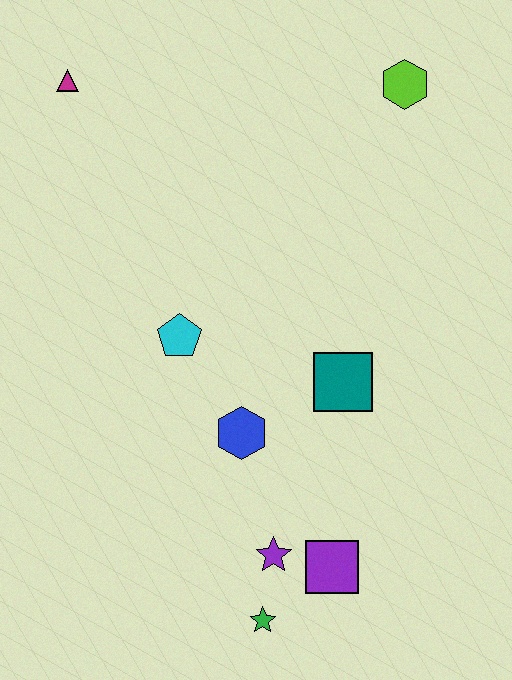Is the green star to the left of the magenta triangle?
No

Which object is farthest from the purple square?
The magenta triangle is farthest from the purple square.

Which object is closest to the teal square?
The blue hexagon is closest to the teal square.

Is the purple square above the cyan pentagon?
No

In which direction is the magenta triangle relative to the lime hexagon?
The magenta triangle is to the left of the lime hexagon.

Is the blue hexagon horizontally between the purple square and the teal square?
No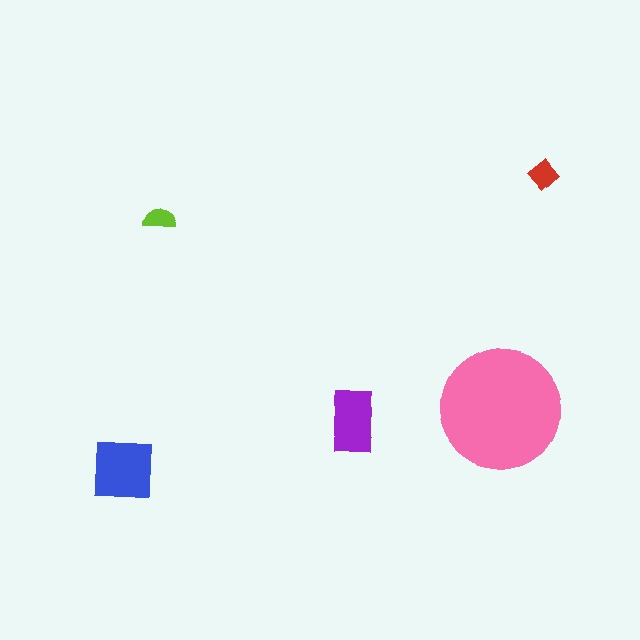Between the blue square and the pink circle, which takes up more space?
The pink circle.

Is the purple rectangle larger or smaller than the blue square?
Smaller.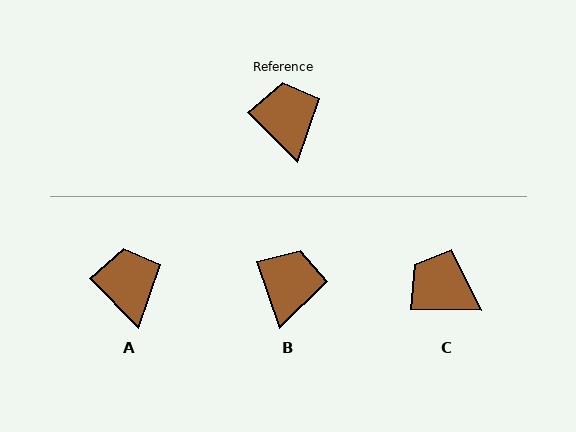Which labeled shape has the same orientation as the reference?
A.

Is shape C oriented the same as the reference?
No, it is off by about 45 degrees.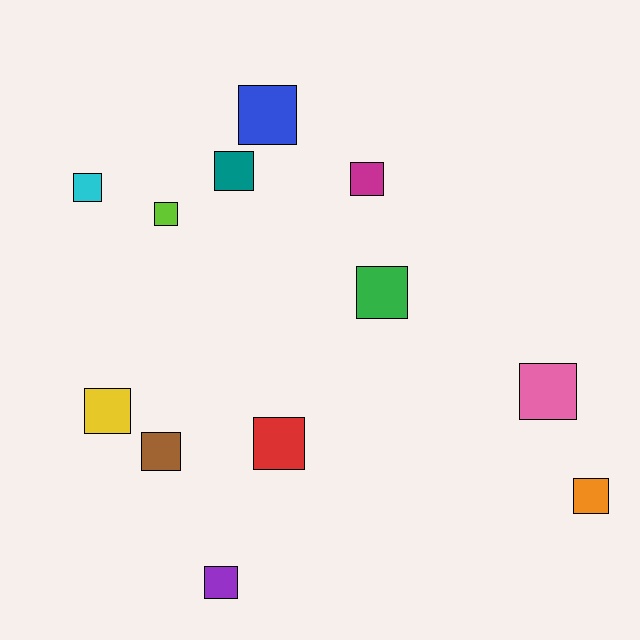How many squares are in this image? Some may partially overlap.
There are 12 squares.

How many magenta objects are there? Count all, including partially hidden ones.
There is 1 magenta object.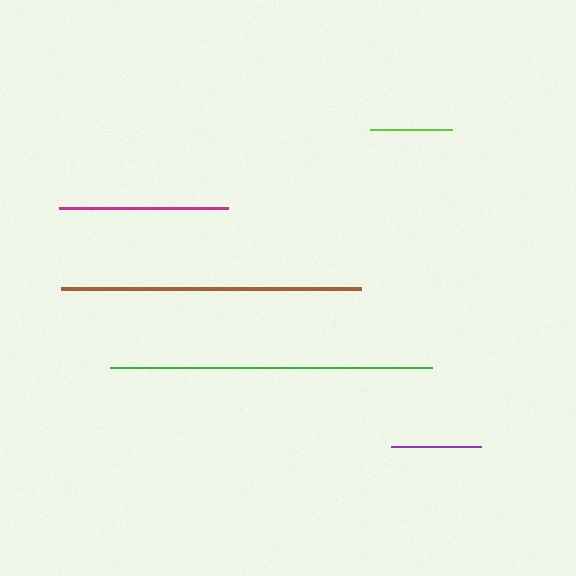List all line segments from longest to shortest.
From longest to shortest: green, brown, magenta, purple, lime.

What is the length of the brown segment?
The brown segment is approximately 300 pixels long.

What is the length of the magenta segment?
The magenta segment is approximately 169 pixels long.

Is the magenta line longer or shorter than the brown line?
The brown line is longer than the magenta line.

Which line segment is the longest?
The green line is the longest at approximately 322 pixels.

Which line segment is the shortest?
The lime line is the shortest at approximately 82 pixels.